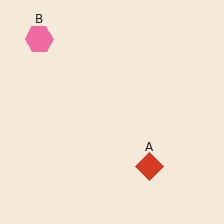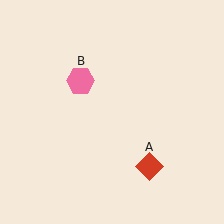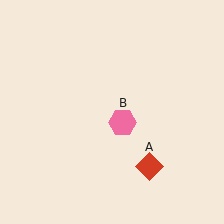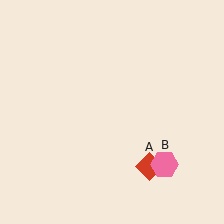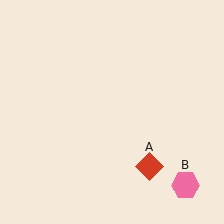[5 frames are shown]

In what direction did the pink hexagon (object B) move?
The pink hexagon (object B) moved down and to the right.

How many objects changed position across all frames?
1 object changed position: pink hexagon (object B).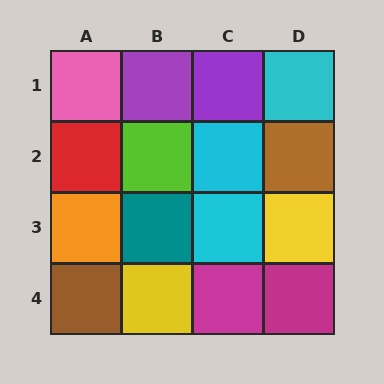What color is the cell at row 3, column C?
Cyan.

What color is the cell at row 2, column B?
Lime.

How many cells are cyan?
3 cells are cyan.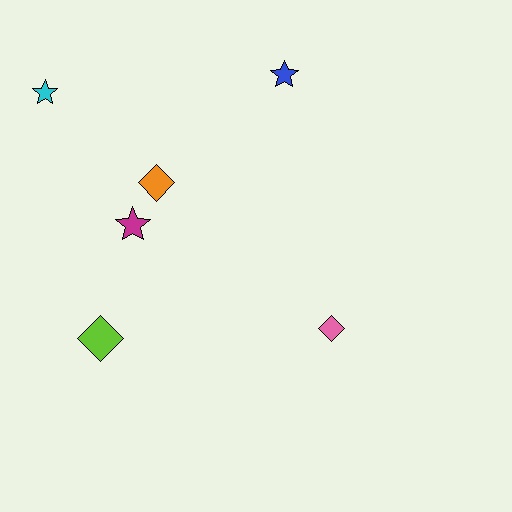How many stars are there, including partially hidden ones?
There are 3 stars.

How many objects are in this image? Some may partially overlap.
There are 6 objects.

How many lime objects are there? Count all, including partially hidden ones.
There is 1 lime object.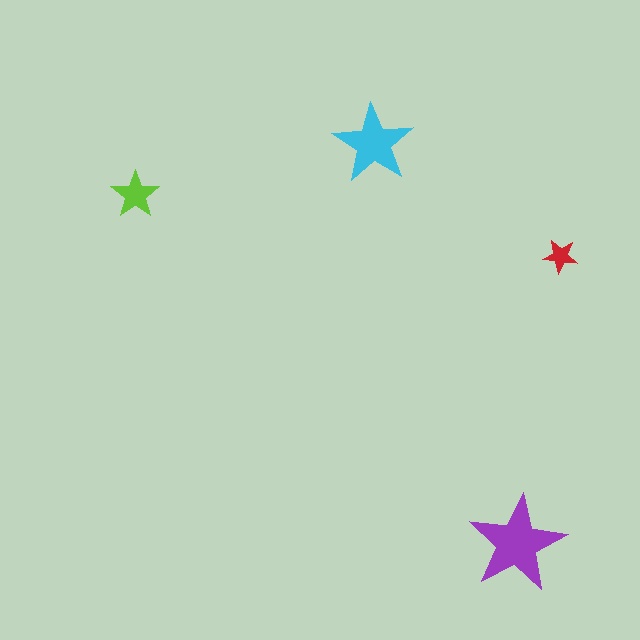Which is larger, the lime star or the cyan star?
The cyan one.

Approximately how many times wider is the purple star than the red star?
About 3 times wider.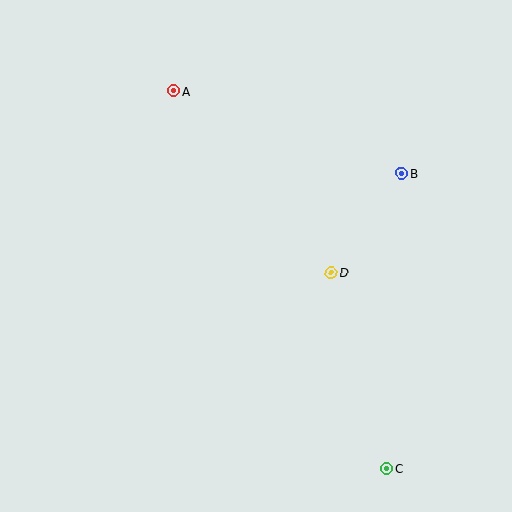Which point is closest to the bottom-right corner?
Point C is closest to the bottom-right corner.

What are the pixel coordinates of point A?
Point A is at (174, 91).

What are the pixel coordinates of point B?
Point B is at (401, 173).